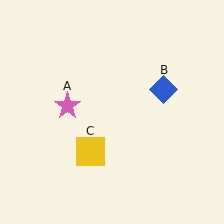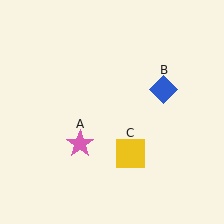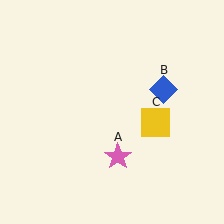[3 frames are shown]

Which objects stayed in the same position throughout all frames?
Blue diamond (object B) remained stationary.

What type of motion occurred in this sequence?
The pink star (object A), yellow square (object C) rotated counterclockwise around the center of the scene.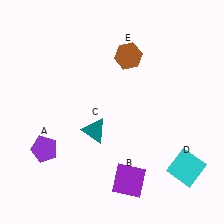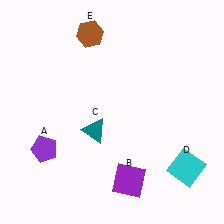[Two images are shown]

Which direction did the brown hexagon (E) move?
The brown hexagon (E) moved left.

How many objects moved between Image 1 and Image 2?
1 object moved between the two images.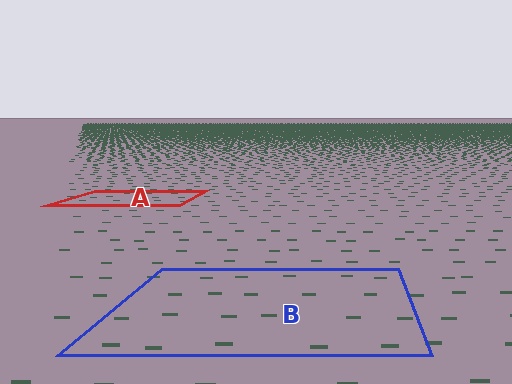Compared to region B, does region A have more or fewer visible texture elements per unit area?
Region A has more texture elements per unit area — they are packed more densely because it is farther away.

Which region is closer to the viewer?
Region B is closer. The texture elements there are larger and more spread out.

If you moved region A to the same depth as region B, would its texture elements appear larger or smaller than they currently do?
They would appear larger. At a closer depth, the same texture elements are projected at a bigger on-screen size.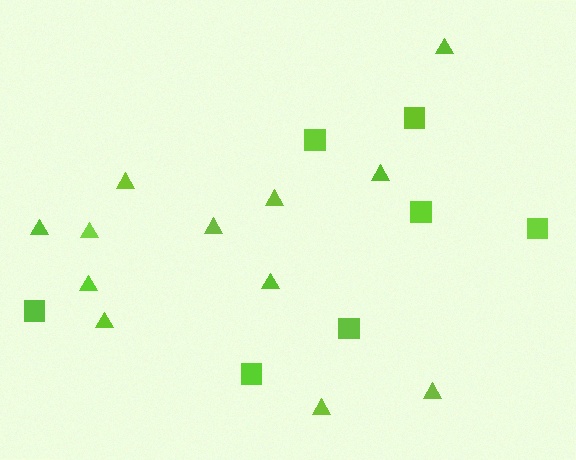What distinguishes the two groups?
There are 2 groups: one group of triangles (12) and one group of squares (7).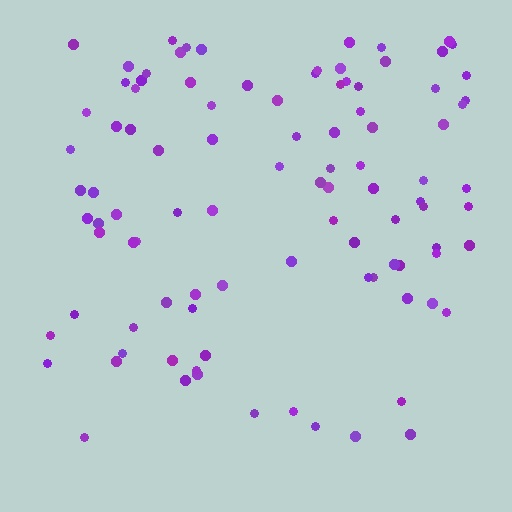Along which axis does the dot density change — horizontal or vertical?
Vertical.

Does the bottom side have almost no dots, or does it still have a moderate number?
Still a moderate number, just noticeably fewer than the top.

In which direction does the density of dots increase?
From bottom to top, with the top side densest.